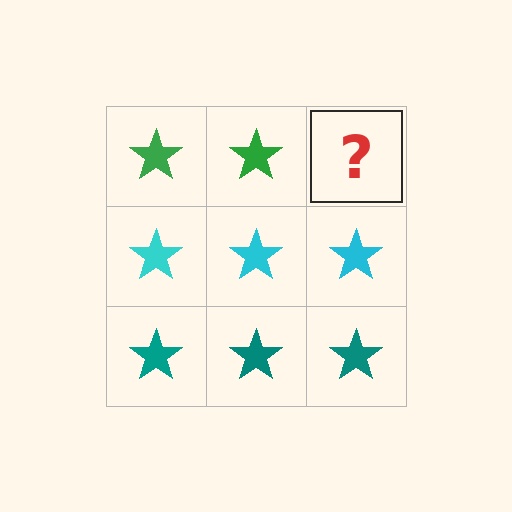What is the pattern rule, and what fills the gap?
The rule is that each row has a consistent color. The gap should be filled with a green star.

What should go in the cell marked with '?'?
The missing cell should contain a green star.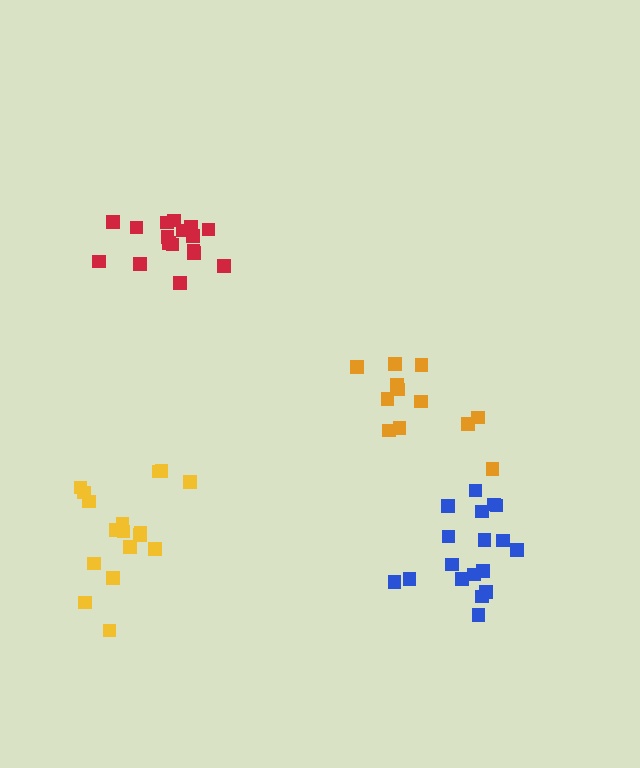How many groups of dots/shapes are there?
There are 4 groups.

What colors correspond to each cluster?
The clusters are colored: blue, orange, yellow, red.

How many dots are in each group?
Group 1: 18 dots, Group 2: 12 dots, Group 3: 17 dots, Group 4: 17 dots (64 total).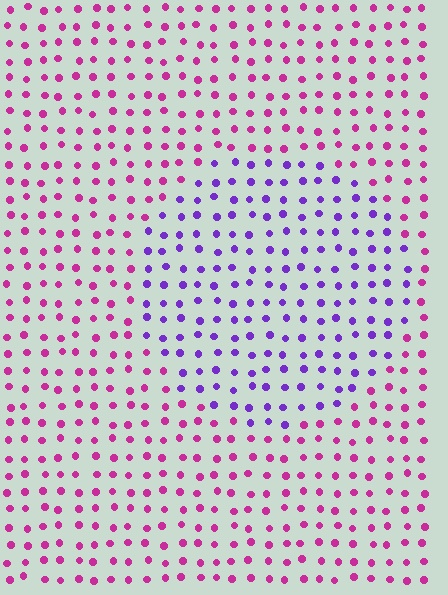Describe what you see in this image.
The image is filled with small magenta elements in a uniform arrangement. A circle-shaped region is visible where the elements are tinted to a slightly different hue, forming a subtle color boundary.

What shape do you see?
I see a circle.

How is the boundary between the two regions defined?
The boundary is defined purely by a slight shift in hue (about 49 degrees). Spacing, size, and orientation are identical on both sides.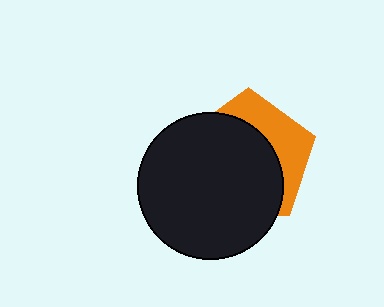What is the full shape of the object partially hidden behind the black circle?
The partially hidden object is an orange pentagon.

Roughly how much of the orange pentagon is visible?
A small part of it is visible (roughly 33%).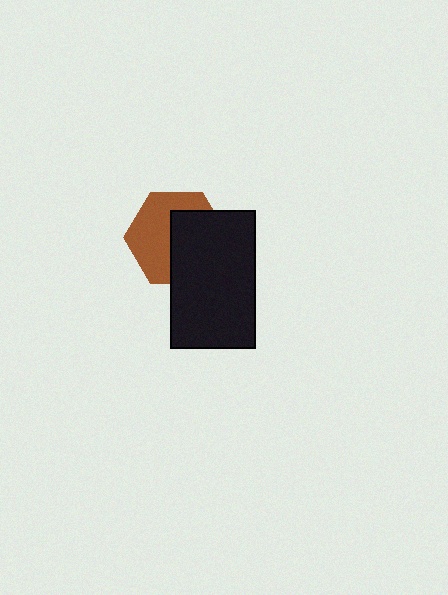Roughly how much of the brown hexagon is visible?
About half of it is visible (roughly 51%).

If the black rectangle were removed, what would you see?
You would see the complete brown hexagon.